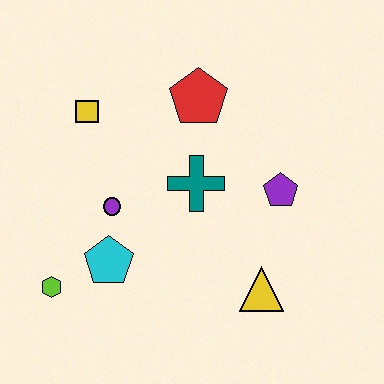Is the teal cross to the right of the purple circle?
Yes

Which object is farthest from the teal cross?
The lime hexagon is farthest from the teal cross.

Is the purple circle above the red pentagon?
No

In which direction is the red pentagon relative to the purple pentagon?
The red pentagon is above the purple pentagon.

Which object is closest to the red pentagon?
The teal cross is closest to the red pentagon.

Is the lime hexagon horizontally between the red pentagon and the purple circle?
No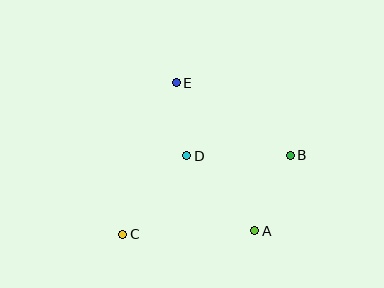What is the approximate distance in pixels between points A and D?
The distance between A and D is approximately 101 pixels.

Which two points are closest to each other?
Points D and E are closest to each other.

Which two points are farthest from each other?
Points B and C are farthest from each other.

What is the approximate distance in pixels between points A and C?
The distance between A and C is approximately 132 pixels.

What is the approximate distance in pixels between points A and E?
The distance between A and E is approximately 168 pixels.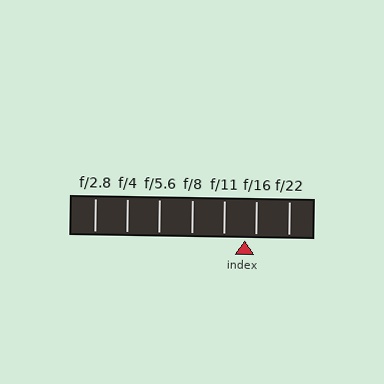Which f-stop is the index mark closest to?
The index mark is closest to f/16.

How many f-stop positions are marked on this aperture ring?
There are 7 f-stop positions marked.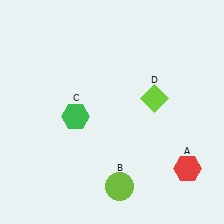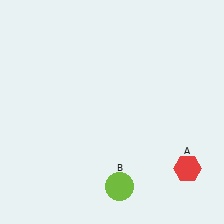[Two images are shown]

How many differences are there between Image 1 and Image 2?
There are 2 differences between the two images.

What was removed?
The green hexagon (C), the lime diamond (D) were removed in Image 2.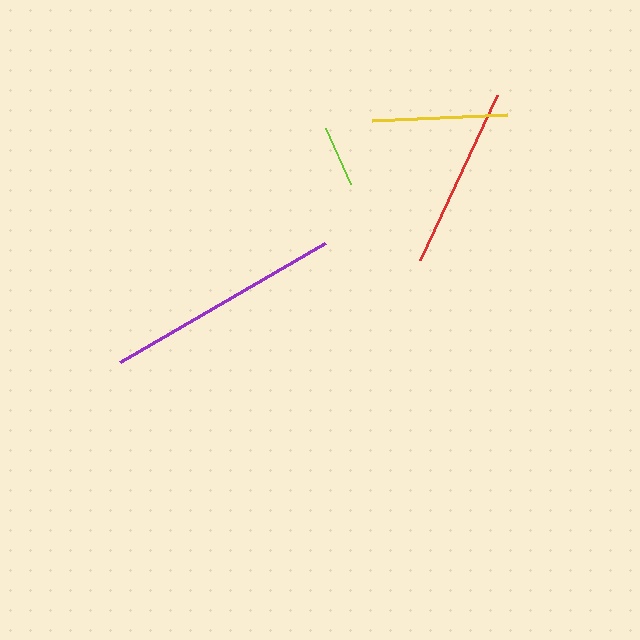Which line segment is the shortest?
The lime line is the shortest at approximately 61 pixels.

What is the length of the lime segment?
The lime segment is approximately 61 pixels long.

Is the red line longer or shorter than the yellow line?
The red line is longer than the yellow line.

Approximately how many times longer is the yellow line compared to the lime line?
The yellow line is approximately 2.2 times the length of the lime line.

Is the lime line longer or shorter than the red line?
The red line is longer than the lime line.